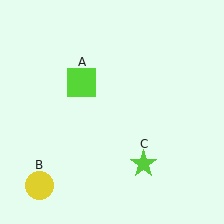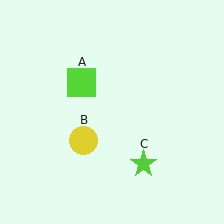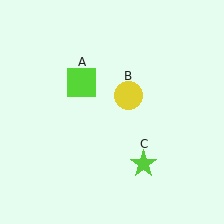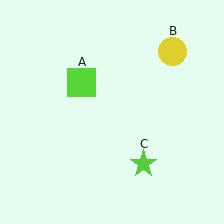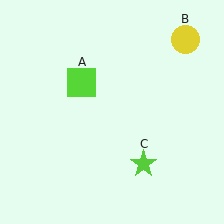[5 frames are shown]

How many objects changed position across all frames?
1 object changed position: yellow circle (object B).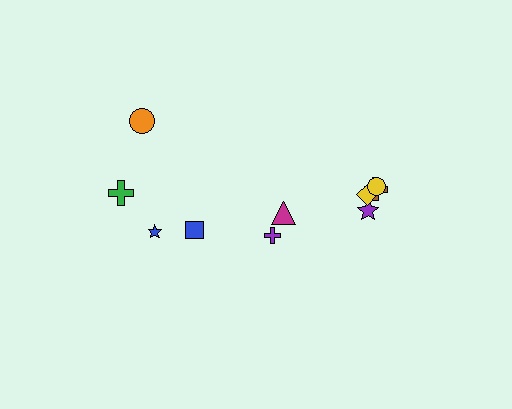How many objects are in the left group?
There are 4 objects.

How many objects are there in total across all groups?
There are 10 objects.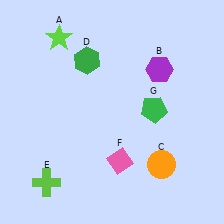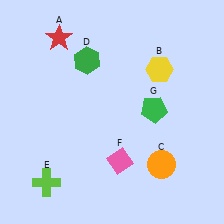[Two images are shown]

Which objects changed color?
A changed from lime to red. B changed from purple to yellow.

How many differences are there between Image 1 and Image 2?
There are 2 differences between the two images.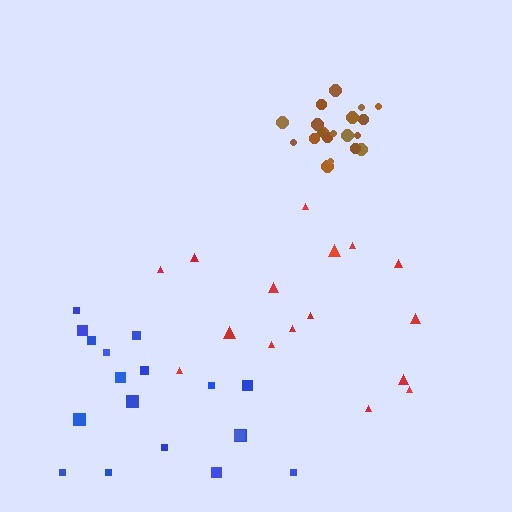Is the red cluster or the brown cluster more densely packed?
Brown.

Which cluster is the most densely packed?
Brown.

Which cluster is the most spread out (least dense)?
Red.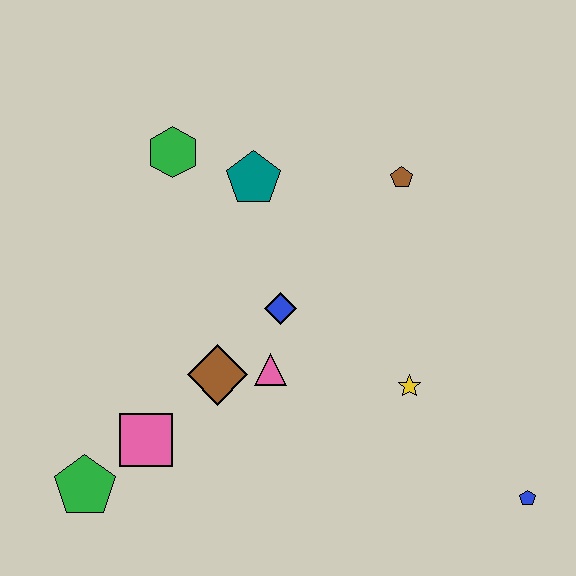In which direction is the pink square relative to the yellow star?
The pink square is to the left of the yellow star.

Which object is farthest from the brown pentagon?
The green pentagon is farthest from the brown pentagon.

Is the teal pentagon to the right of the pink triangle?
No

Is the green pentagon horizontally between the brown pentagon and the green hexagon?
No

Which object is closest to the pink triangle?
The brown diamond is closest to the pink triangle.